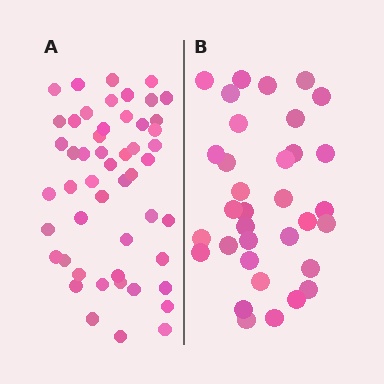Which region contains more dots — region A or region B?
Region A (the left region) has more dots.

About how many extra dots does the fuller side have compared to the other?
Region A has approximately 15 more dots than region B.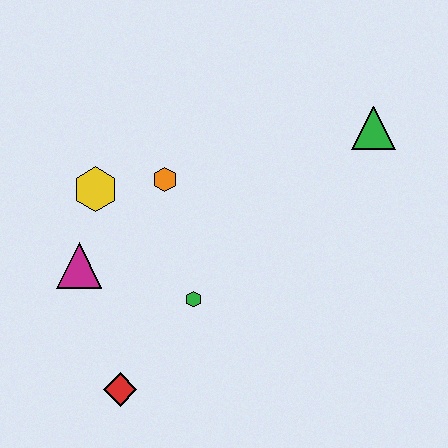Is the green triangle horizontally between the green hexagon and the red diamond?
No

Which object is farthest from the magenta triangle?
The green triangle is farthest from the magenta triangle.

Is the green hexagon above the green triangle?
No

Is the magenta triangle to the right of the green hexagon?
No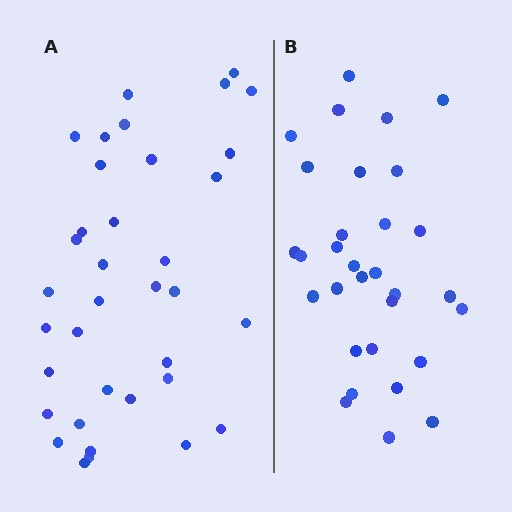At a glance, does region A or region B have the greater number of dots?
Region A (the left region) has more dots.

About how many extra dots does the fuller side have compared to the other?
Region A has about 5 more dots than region B.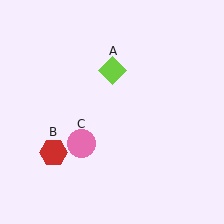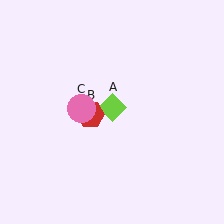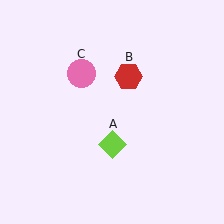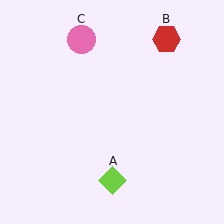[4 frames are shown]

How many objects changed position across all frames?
3 objects changed position: lime diamond (object A), red hexagon (object B), pink circle (object C).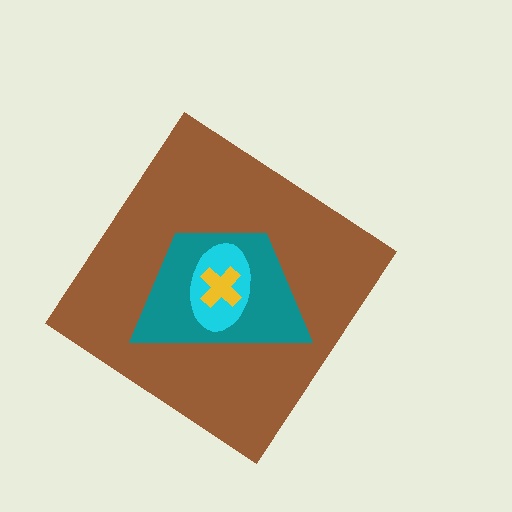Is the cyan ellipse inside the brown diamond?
Yes.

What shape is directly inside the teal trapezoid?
The cyan ellipse.